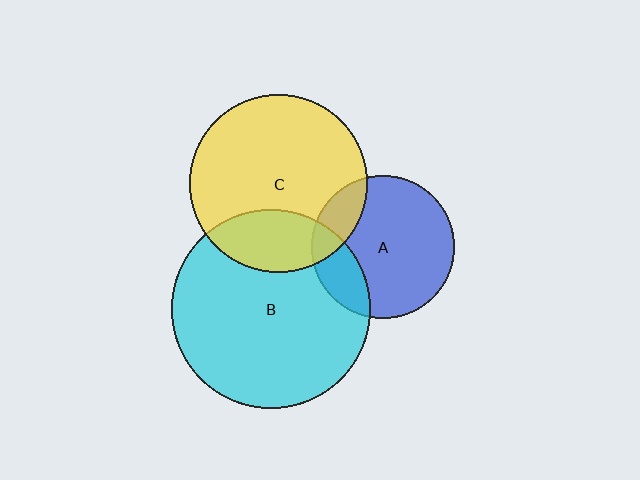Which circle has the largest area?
Circle B (cyan).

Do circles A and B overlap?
Yes.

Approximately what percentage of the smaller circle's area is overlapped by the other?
Approximately 20%.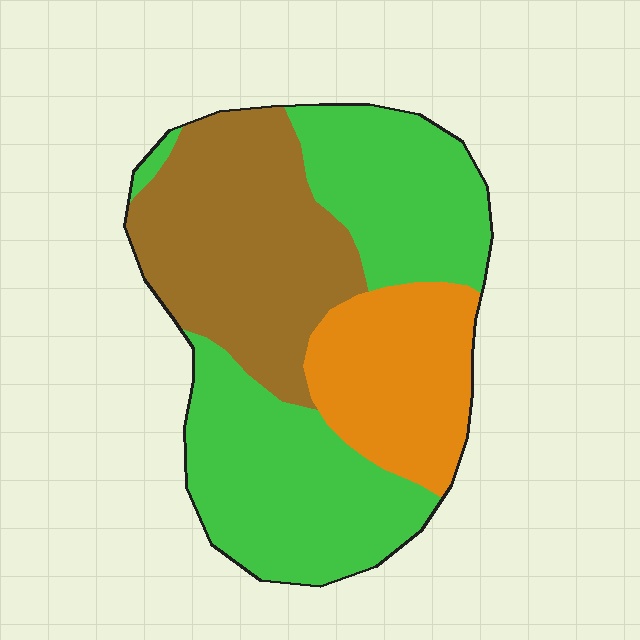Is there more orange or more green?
Green.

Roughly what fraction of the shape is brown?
Brown covers 32% of the shape.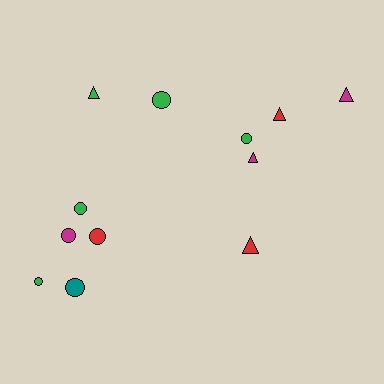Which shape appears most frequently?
Circle, with 7 objects.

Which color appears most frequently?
Green, with 5 objects.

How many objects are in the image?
There are 12 objects.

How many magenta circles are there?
There is 1 magenta circle.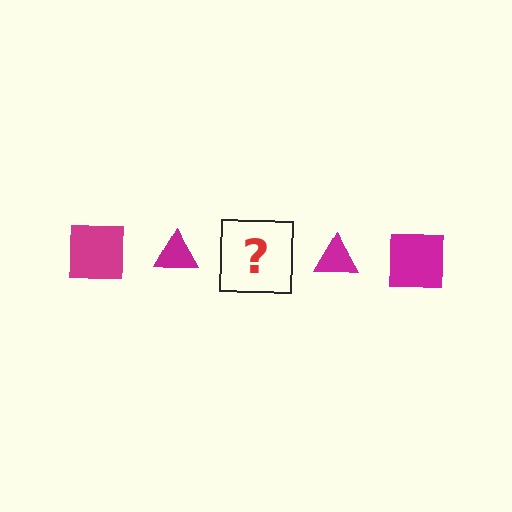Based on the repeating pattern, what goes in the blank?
The blank should be a magenta square.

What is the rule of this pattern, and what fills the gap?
The rule is that the pattern cycles through square, triangle shapes in magenta. The gap should be filled with a magenta square.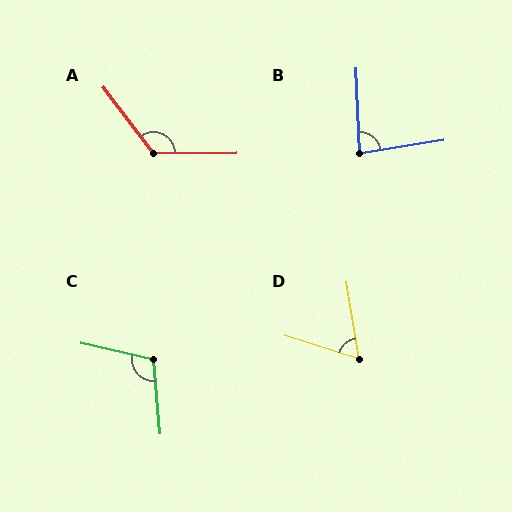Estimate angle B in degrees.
Approximately 84 degrees.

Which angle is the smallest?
D, at approximately 64 degrees.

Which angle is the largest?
A, at approximately 127 degrees.